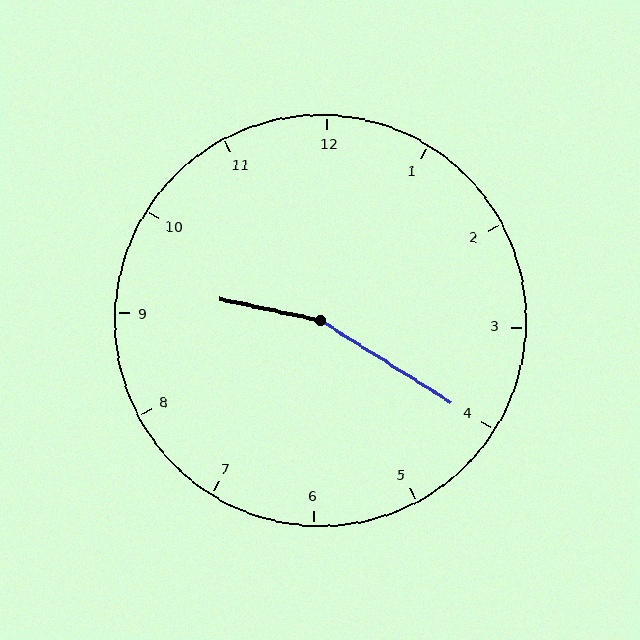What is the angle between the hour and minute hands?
Approximately 160 degrees.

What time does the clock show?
9:20.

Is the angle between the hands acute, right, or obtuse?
It is obtuse.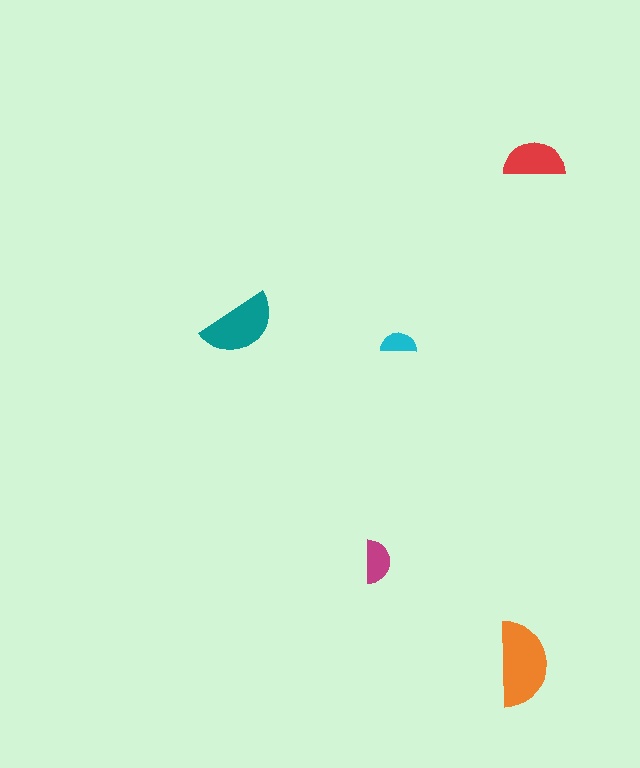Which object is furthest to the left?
The teal semicircle is leftmost.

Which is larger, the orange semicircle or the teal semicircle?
The orange one.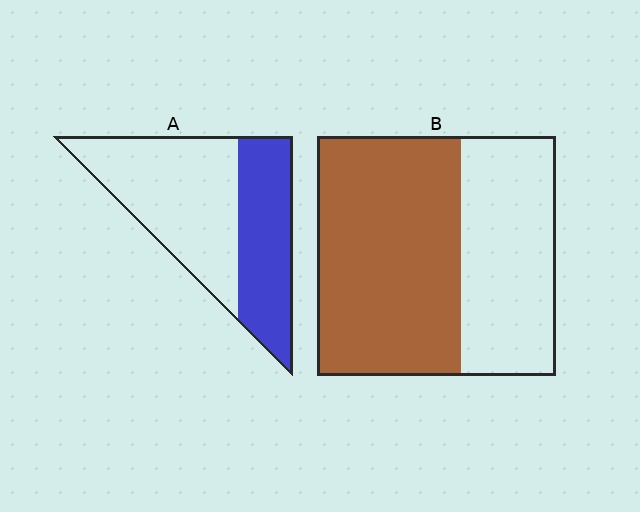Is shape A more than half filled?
No.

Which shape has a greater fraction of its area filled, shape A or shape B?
Shape B.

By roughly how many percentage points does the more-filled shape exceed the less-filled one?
By roughly 20 percentage points (B over A).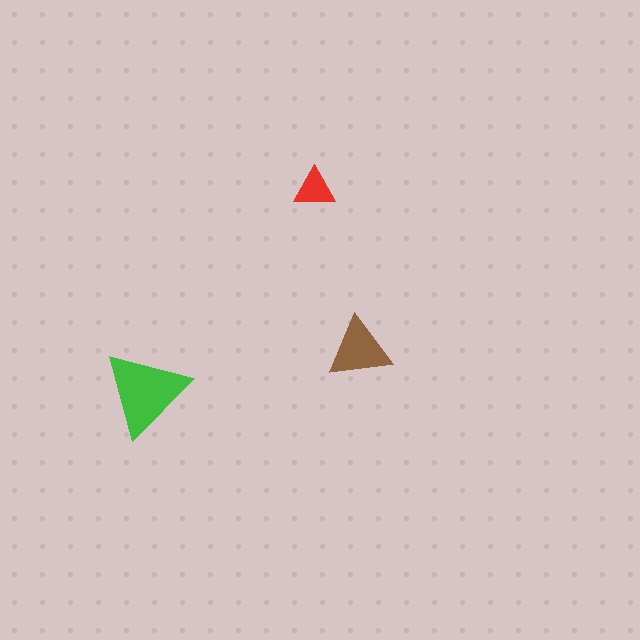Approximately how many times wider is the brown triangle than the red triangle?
About 1.5 times wider.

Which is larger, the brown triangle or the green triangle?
The green one.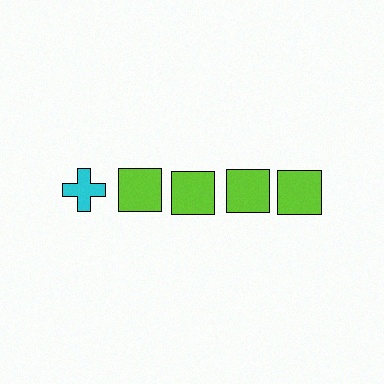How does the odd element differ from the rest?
It differs in both color (cyan instead of lime) and shape (cross instead of square).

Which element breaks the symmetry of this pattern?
The cyan cross in the top row, leftmost column breaks the symmetry. All other shapes are lime squares.